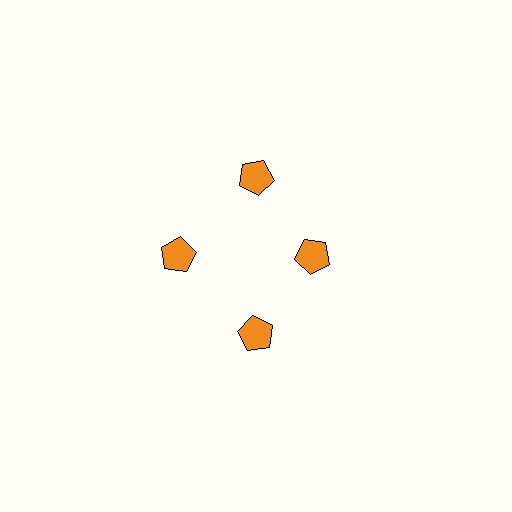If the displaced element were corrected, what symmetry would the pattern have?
It would have 4-fold rotational symmetry — the pattern would map onto itself every 90 degrees.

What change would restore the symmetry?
The symmetry would be restored by moving it outward, back onto the ring so that all 4 pentagons sit at equal angles and equal distance from the center.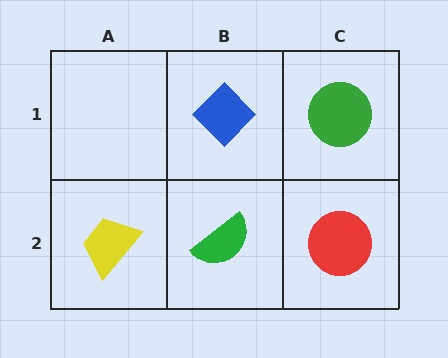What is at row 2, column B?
A green semicircle.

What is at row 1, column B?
A blue diamond.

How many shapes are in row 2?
3 shapes.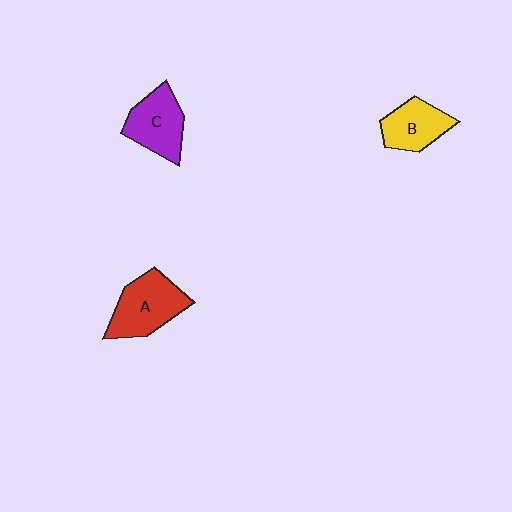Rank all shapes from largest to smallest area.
From largest to smallest: A (red), C (purple), B (yellow).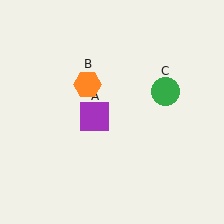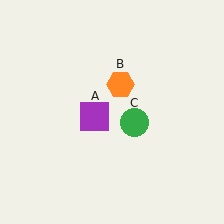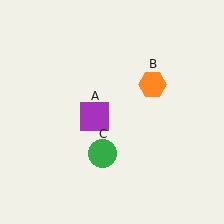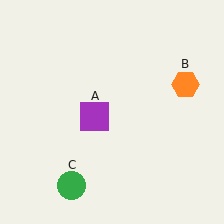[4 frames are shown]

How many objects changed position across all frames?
2 objects changed position: orange hexagon (object B), green circle (object C).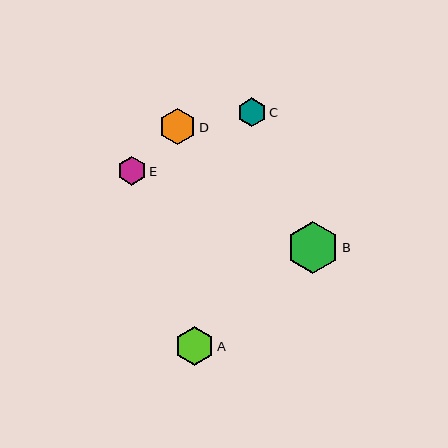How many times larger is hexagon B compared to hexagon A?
Hexagon B is approximately 1.3 times the size of hexagon A.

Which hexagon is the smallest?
Hexagon C is the smallest with a size of approximately 29 pixels.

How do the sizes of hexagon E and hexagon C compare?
Hexagon E and hexagon C are approximately the same size.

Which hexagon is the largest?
Hexagon B is the largest with a size of approximately 51 pixels.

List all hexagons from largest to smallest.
From largest to smallest: B, A, D, E, C.